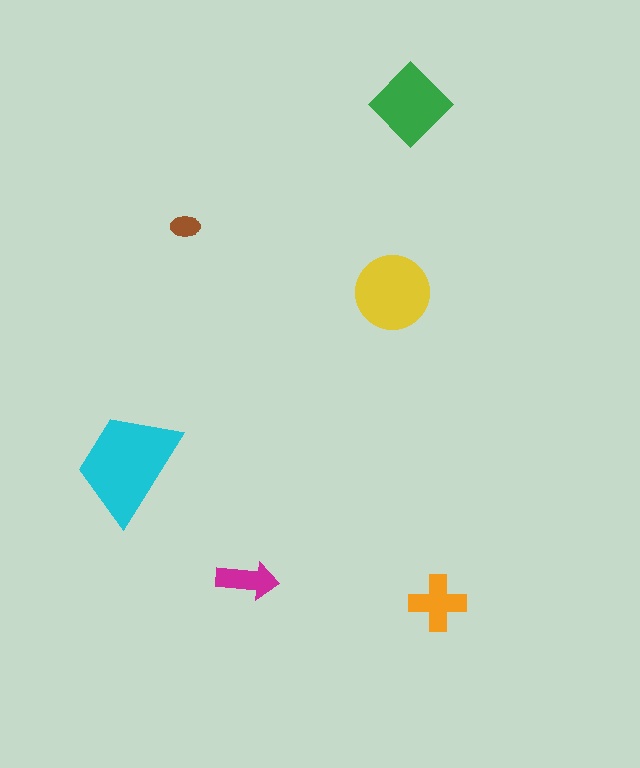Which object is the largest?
The cyan trapezoid.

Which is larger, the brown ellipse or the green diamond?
The green diamond.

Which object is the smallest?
The brown ellipse.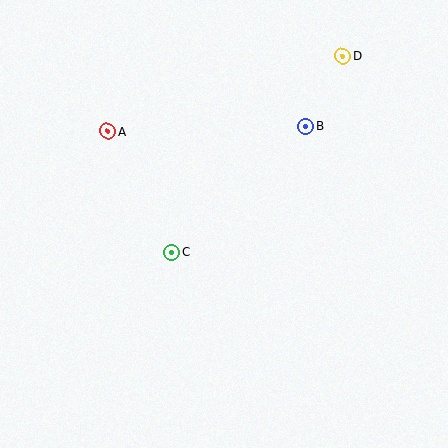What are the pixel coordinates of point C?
Point C is at (171, 252).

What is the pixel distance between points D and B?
The distance between D and B is 79 pixels.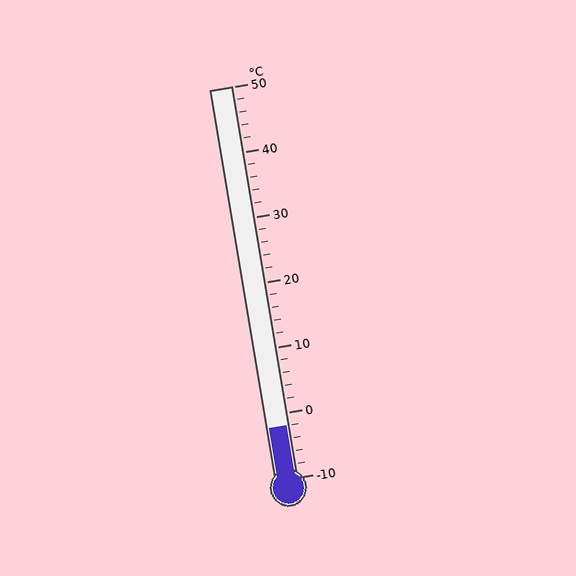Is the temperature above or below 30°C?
The temperature is below 30°C.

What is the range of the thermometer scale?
The thermometer scale ranges from -10°C to 50°C.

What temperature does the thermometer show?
The thermometer shows approximately -2°C.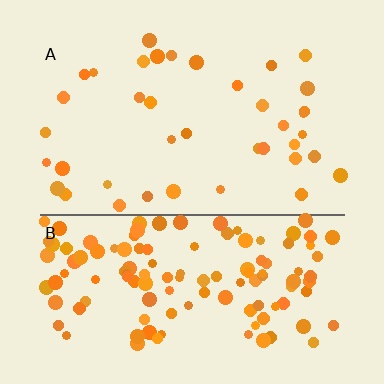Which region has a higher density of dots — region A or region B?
B (the bottom).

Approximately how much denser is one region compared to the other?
Approximately 3.3× — region B over region A.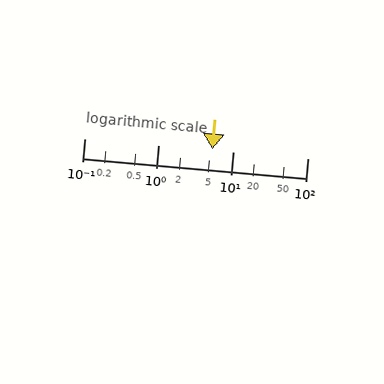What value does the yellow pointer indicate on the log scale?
The pointer indicates approximately 5.2.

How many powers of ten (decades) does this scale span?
The scale spans 3 decades, from 0.1 to 100.